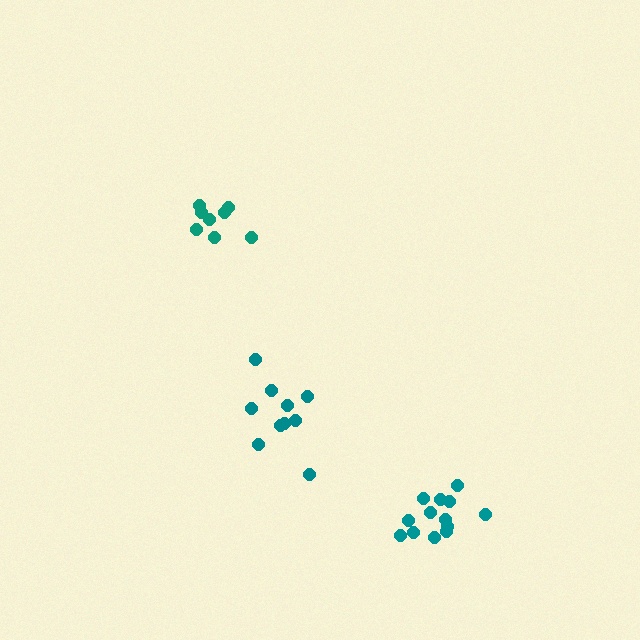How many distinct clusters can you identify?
There are 3 distinct clusters.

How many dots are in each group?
Group 1: 10 dots, Group 2: 8 dots, Group 3: 13 dots (31 total).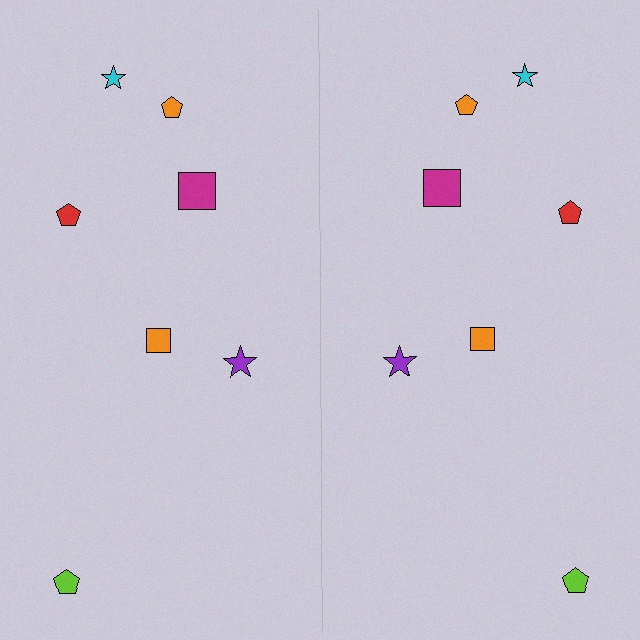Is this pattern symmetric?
Yes, this pattern has bilateral (reflection) symmetry.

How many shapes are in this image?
There are 14 shapes in this image.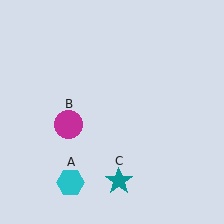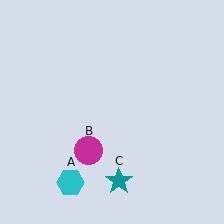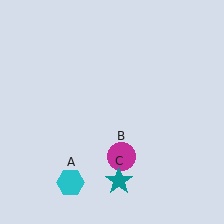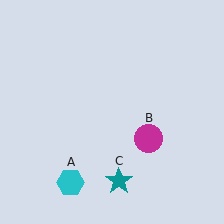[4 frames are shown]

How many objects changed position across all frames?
1 object changed position: magenta circle (object B).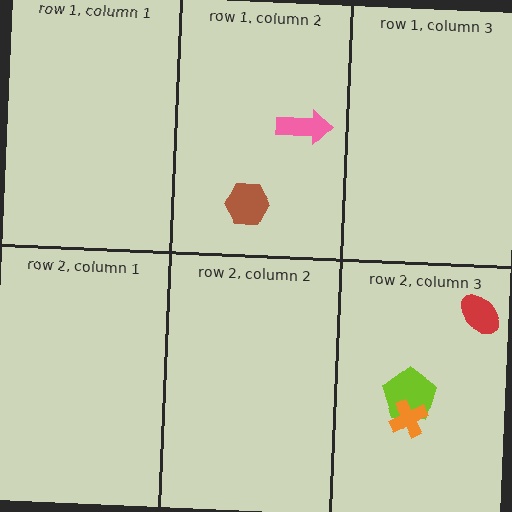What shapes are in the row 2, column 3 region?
The lime pentagon, the orange cross, the red ellipse.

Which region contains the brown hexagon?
The row 1, column 2 region.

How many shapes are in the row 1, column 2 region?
2.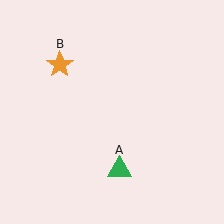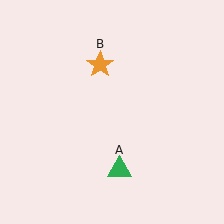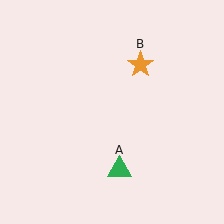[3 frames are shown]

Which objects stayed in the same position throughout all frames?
Green triangle (object A) remained stationary.